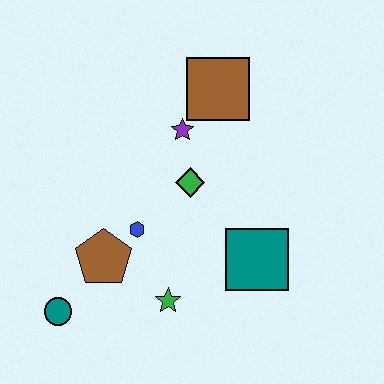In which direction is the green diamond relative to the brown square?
The green diamond is below the brown square.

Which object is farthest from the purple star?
The teal circle is farthest from the purple star.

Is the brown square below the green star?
No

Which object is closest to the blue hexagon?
The brown pentagon is closest to the blue hexagon.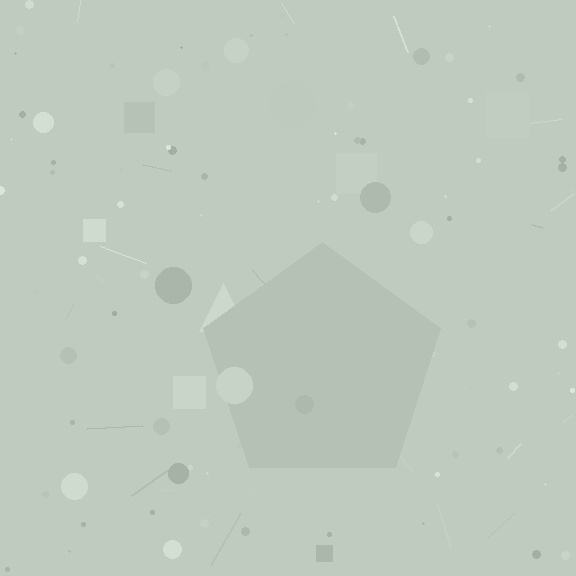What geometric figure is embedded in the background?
A pentagon is embedded in the background.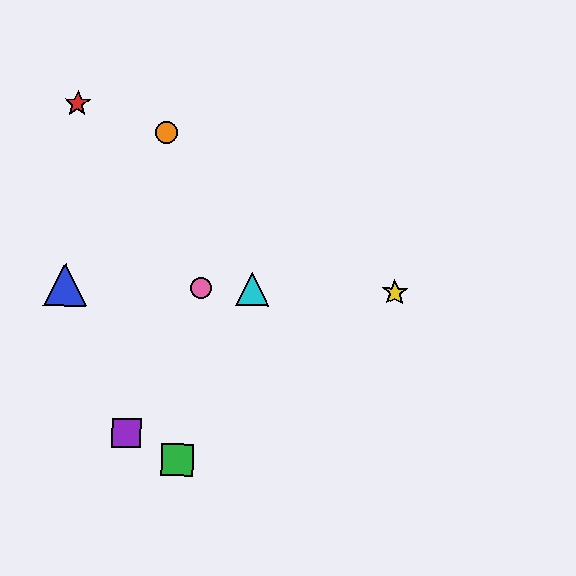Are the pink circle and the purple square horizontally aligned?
No, the pink circle is at y≈288 and the purple square is at y≈433.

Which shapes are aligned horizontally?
The blue triangle, the yellow star, the cyan triangle, the pink circle are aligned horizontally.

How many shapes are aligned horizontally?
4 shapes (the blue triangle, the yellow star, the cyan triangle, the pink circle) are aligned horizontally.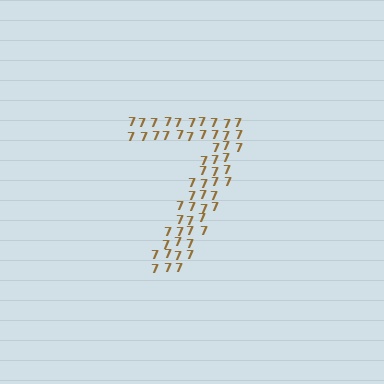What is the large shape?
The large shape is the digit 7.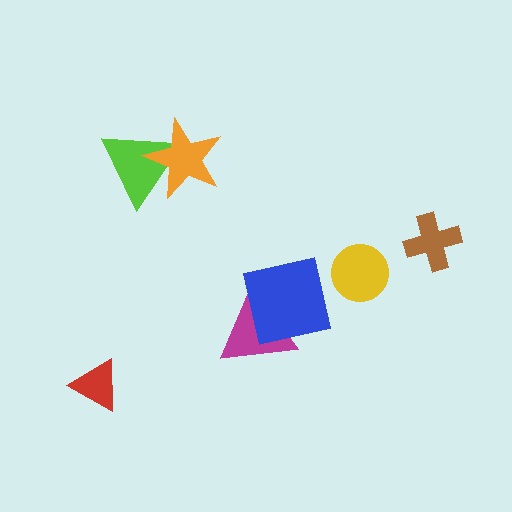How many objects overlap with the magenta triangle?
1 object overlaps with the magenta triangle.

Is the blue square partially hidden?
No, no other shape covers it.